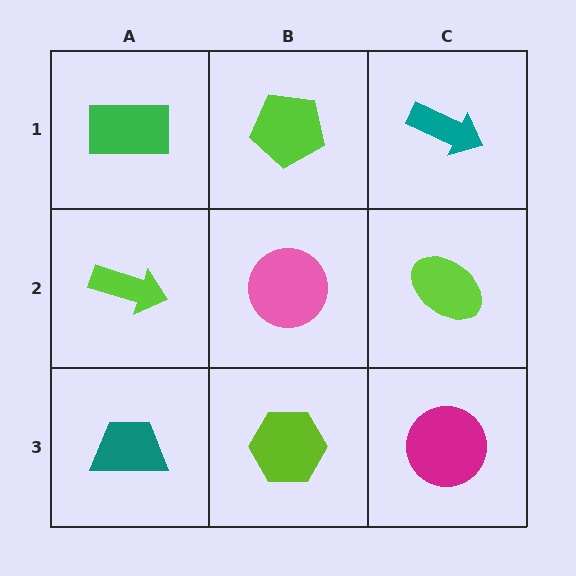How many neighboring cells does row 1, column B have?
3.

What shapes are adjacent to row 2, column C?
A teal arrow (row 1, column C), a magenta circle (row 3, column C), a pink circle (row 2, column B).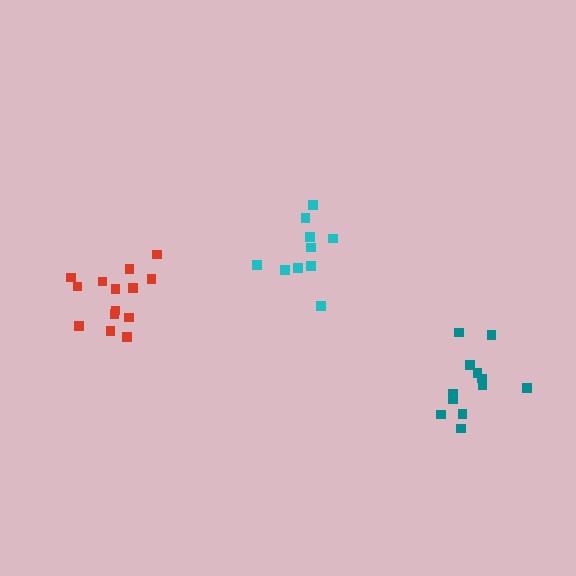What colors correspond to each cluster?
The clusters are colored: cyan, red, teal.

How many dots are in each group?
Group 1: 10 dots, Group 2: 14 dots, Group 3: 12 dots (36 total).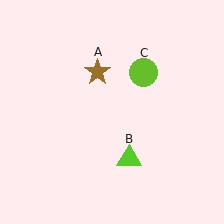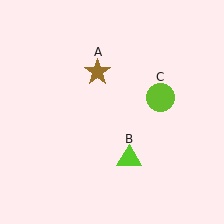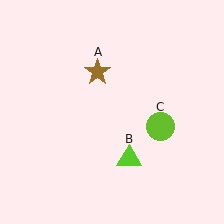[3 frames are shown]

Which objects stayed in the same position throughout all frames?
Brown star (object A) and lime triangle (object B) remained stationary.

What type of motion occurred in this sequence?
The lime circle (object C) rotated clockwise around the center of the scene.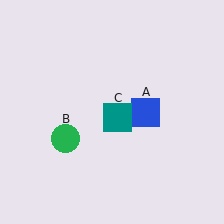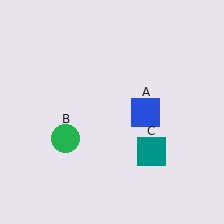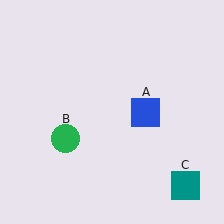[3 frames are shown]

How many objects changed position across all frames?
1 object changed position: teal square (object C).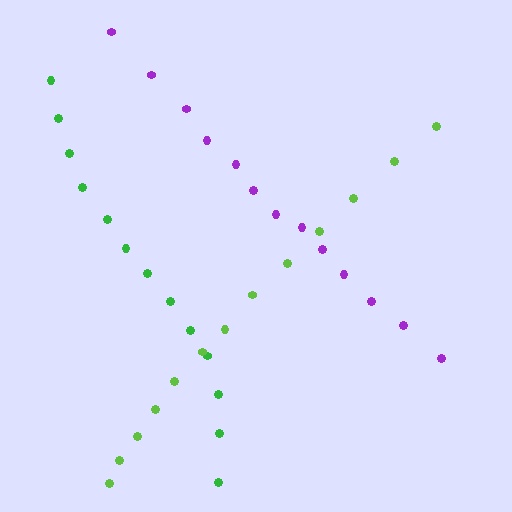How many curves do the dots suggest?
There are 3 distinct paths.